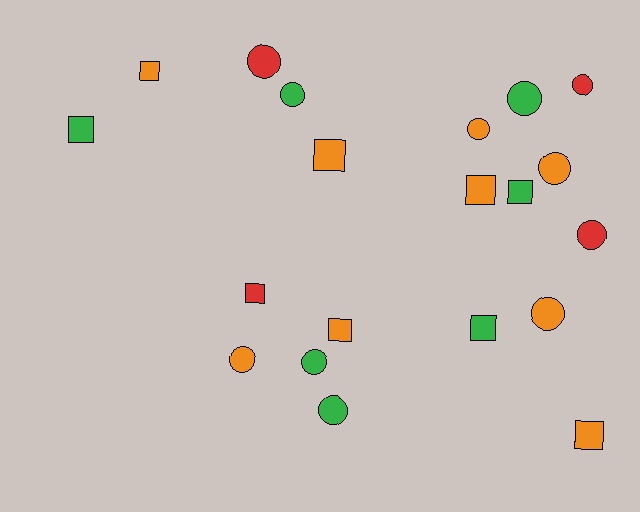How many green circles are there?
There are 4 green circles.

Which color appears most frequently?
Orange, with 9 objects.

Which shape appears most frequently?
Circle, with 11 objects.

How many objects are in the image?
There are 20 objects.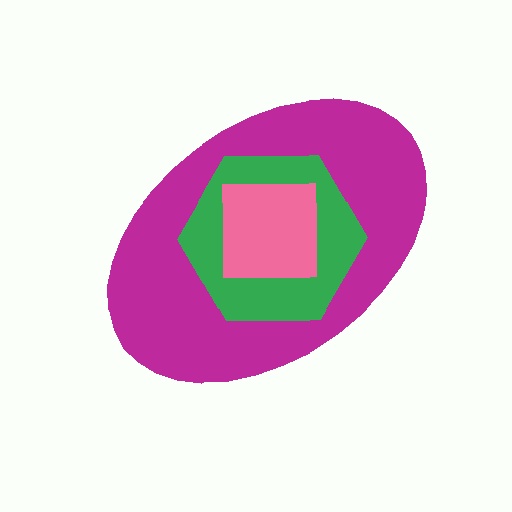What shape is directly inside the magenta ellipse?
The green hexagon.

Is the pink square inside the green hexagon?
Yes.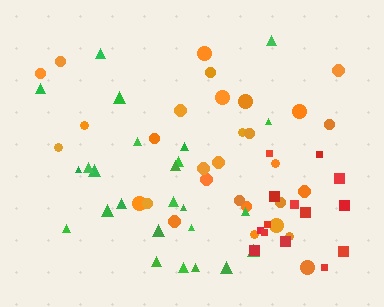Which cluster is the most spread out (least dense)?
Green.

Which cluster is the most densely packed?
Red.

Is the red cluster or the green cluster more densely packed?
Red.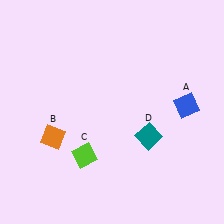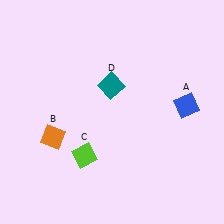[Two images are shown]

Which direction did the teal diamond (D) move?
The teal diamond (D) moved up.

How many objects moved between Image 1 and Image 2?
1 object moved between the two images.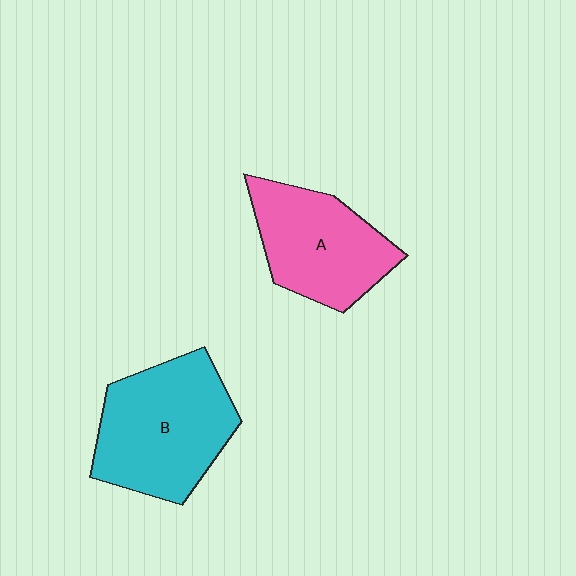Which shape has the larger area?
Shape B (cyan).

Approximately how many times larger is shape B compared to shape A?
Approximately 1.2 times.